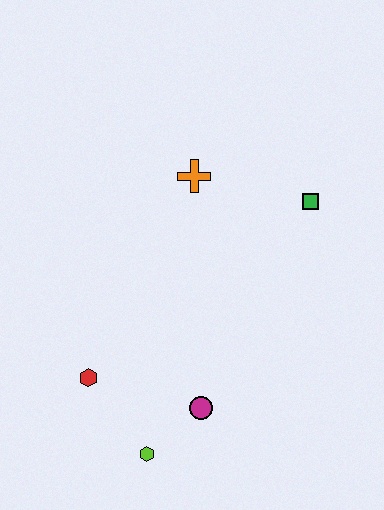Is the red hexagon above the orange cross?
No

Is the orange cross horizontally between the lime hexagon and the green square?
Yes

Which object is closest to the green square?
The orange cross is closest to the green square.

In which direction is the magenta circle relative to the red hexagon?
The magenta circle is to the right of the red hexagon.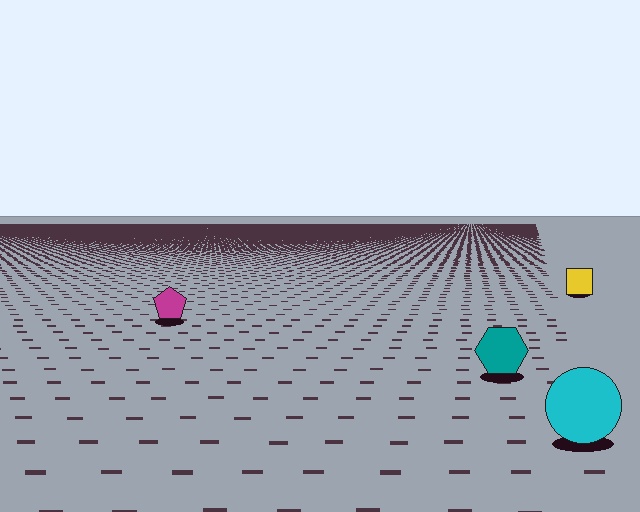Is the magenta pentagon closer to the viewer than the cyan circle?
No. The cyan circle is closer — you can tell from the texture gradient: the ground texture is coarser near it.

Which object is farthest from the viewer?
The yellow square is farthest from the viewer. It appears smaller and the ground texture around it is denser.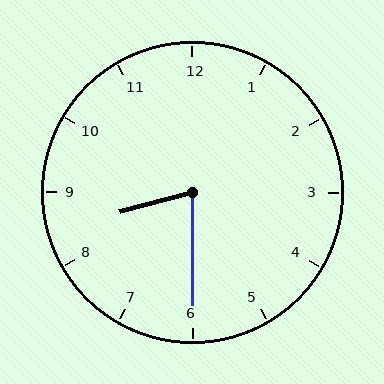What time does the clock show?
8:30.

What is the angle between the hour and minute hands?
Approximately 75 degrees.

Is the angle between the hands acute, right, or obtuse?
It is acute.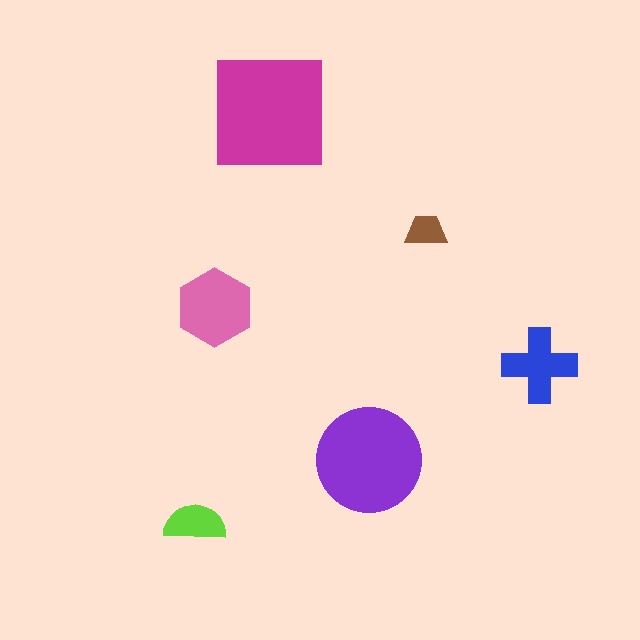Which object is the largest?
The magenta square.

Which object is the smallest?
The brown trapezoid.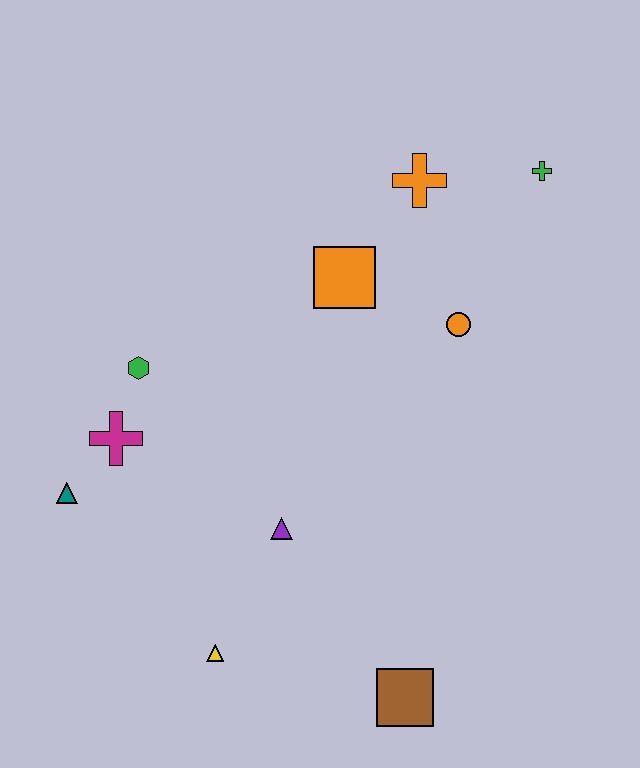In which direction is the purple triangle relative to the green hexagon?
The purple triangle is below the green hexagon.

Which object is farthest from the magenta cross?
The green cross is farthest from the magenta cross.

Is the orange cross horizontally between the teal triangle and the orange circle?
Yes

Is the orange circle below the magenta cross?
No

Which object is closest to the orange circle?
The orange square is closest to the orange circle.